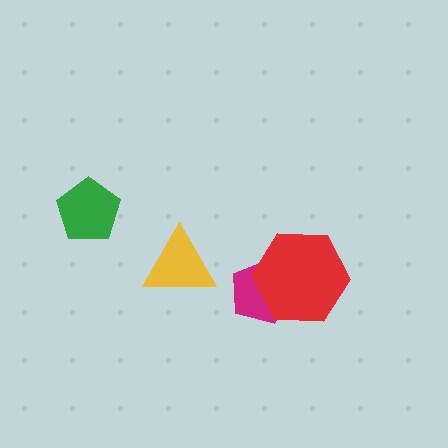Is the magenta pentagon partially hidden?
Yes, it is partially covered by another shape.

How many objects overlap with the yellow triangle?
0 objects overlap with the yellow triangle.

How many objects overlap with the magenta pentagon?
1 object overlaps with the magenta pentagon.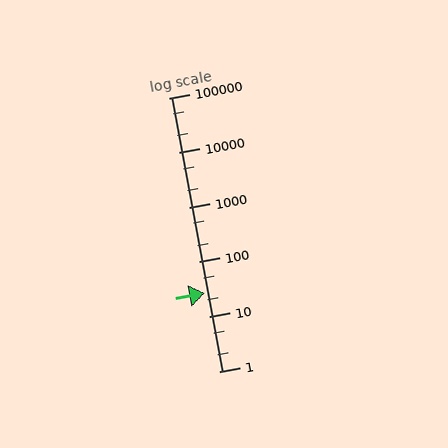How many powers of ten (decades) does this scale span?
The scale spans 5 decades, from 1 to 100000.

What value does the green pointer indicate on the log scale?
The pointer indicates approximately 27.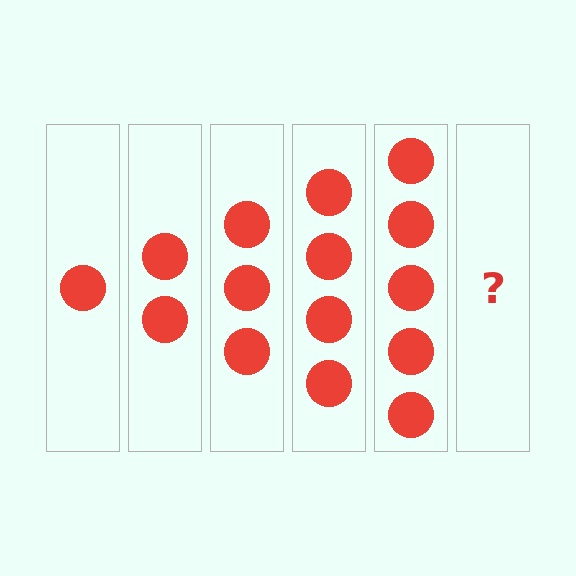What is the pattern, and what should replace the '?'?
The pattern is that each step adds one more circle. The '?' should be 6 circles.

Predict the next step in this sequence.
The next step is 6 circles.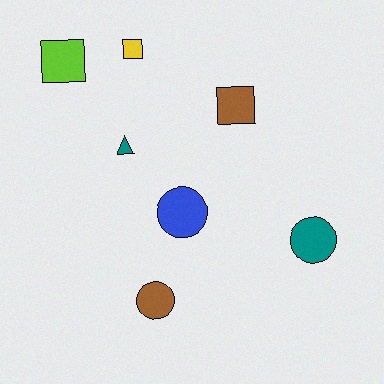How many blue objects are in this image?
There is 1 blue object.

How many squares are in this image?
There are 3 squares.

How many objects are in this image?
There are 7 objects.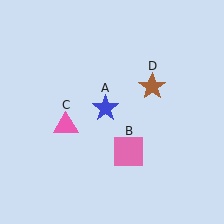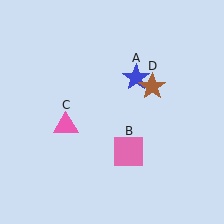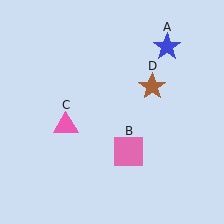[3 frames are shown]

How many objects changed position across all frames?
1 object changed position: blue star (object A).